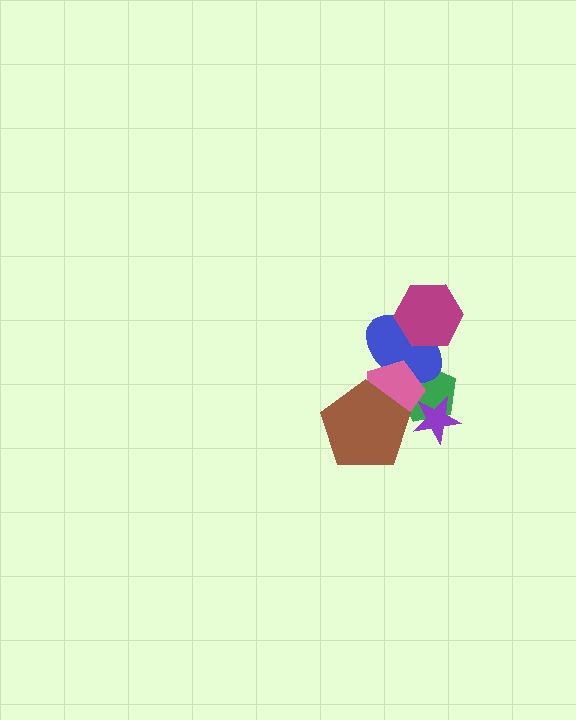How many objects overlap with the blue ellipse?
3 objects overlap with the blue ellipse.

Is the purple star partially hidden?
Yes, it is partially covered by another shape.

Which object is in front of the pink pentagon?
The brown pentagon is in front of the pink pentagon.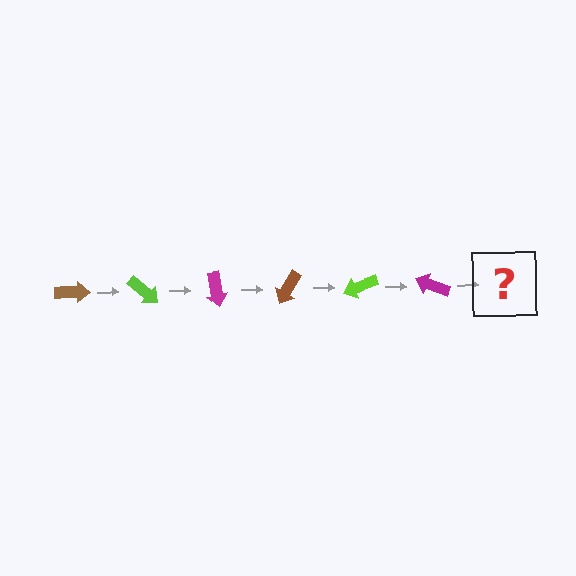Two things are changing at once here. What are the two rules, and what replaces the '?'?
The two rules are that it rotates 40 degrees each step and the color cycles through brown, lime, and magenta. The '?' should be a brown arrow, rotated 240 degrees from the start.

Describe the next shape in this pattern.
It should be a brown arrow, rotated 240 degrees from the start.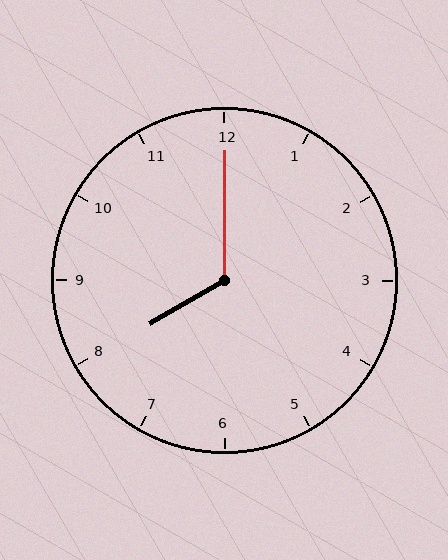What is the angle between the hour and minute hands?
Approximately 120 degrees.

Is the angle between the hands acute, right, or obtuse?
It is obtuse.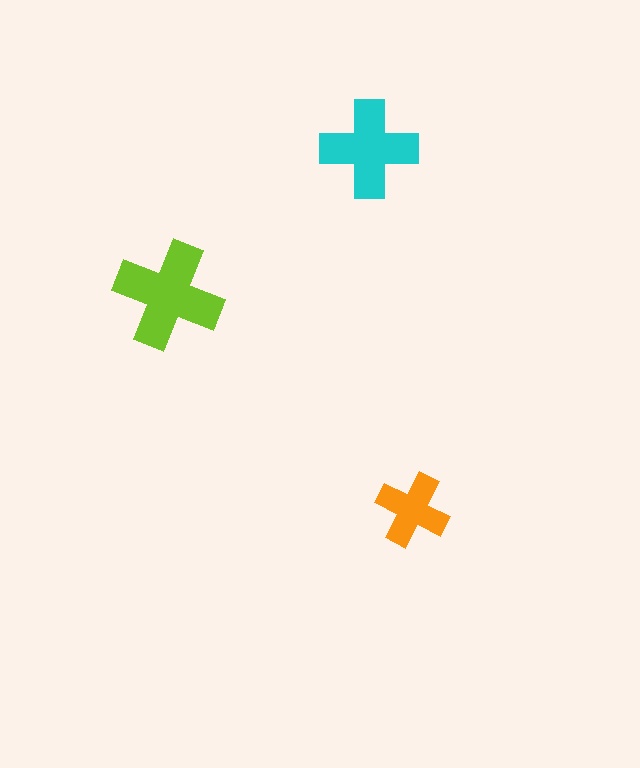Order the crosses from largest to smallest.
the lime one, the cyan one, the orange one.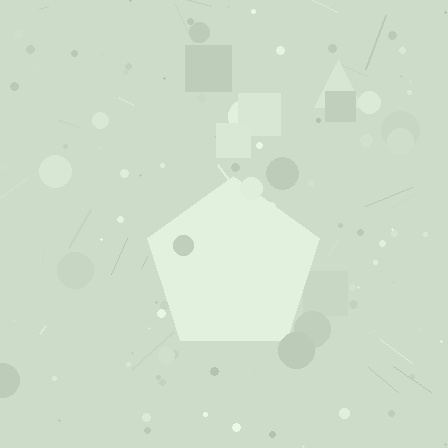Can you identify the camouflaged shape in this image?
The camouflaged shape is a pentagon.